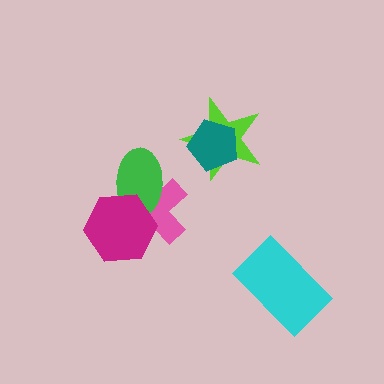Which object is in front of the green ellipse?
The magenta hexagon is in front of the green ellipse.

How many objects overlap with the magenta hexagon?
2 objects overlap with the magenta hexagon.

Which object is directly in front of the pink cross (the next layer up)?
The green ellipse is directly in front of the pink cross.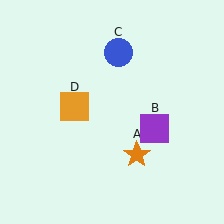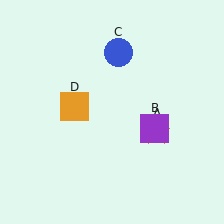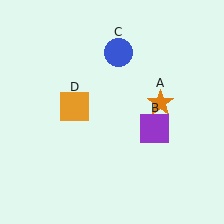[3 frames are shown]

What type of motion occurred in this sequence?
The orange star (object A) rotated counterclockwise around the center of the scene.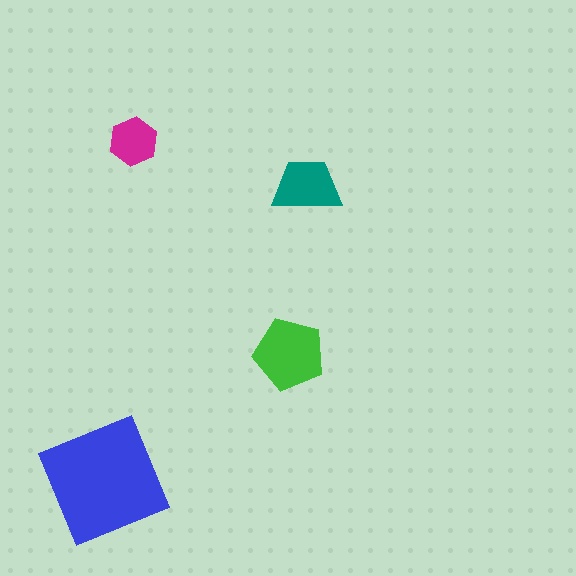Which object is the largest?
The blue square.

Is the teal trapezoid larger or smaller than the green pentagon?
Smaller.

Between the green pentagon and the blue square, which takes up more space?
The blue square.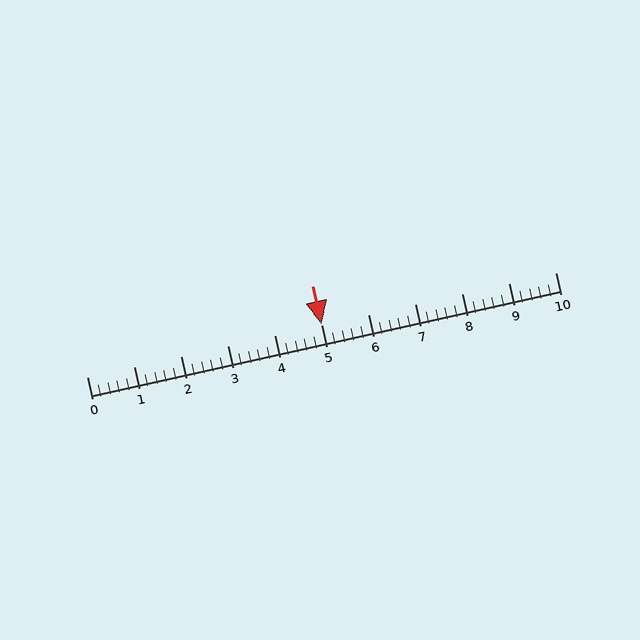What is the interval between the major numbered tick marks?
The major tick marks are spaced 1 units apart.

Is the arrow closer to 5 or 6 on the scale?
The arrow is closer to 5.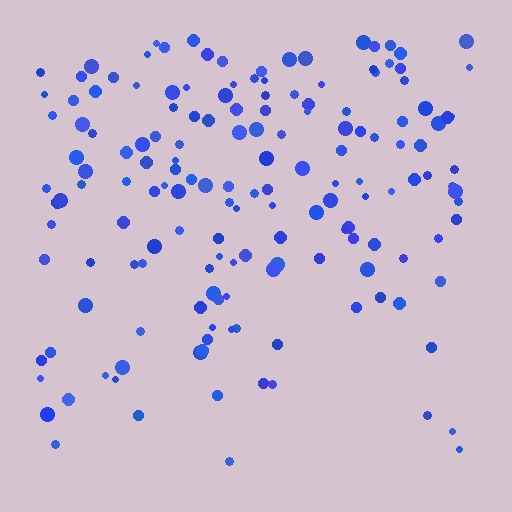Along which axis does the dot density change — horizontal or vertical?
Vertical.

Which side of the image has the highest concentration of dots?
The top.